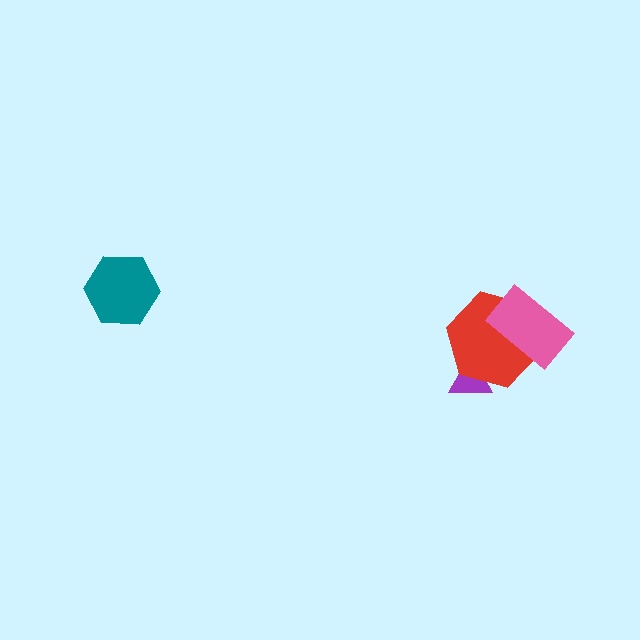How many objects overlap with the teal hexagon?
0 objects overlap with the teal hexagon.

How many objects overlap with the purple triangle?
1 object overlaps with the purple triangle.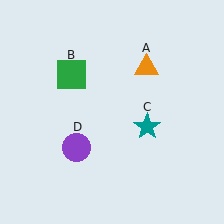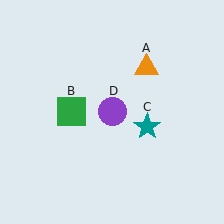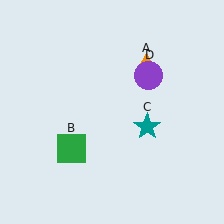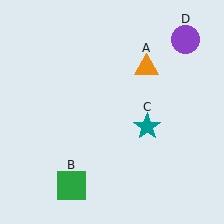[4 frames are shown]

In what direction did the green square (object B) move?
The green square (object B) moved down.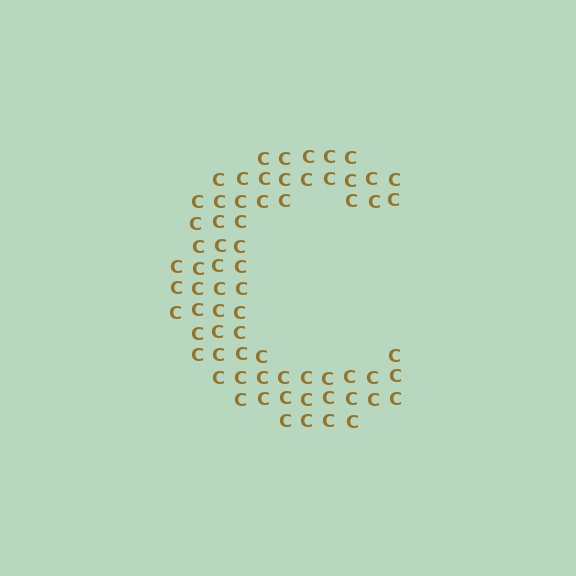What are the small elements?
The small elements are letter C's.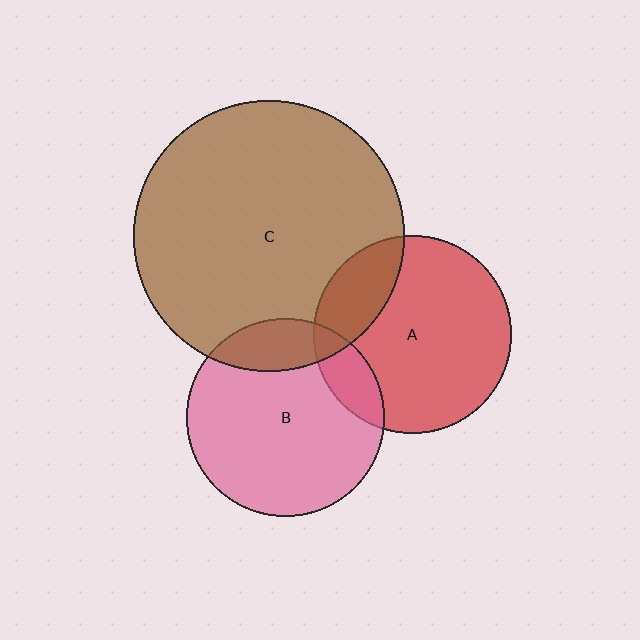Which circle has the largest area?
Circle C (brown).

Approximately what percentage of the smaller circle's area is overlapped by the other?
Approximately 20%.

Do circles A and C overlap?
Yes.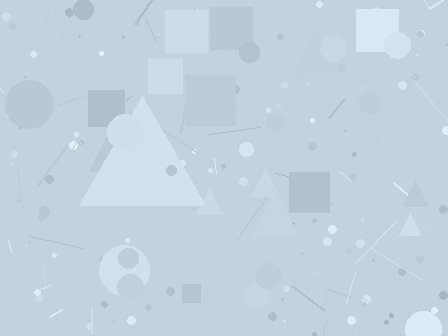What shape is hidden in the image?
A triangle is hidden in the image.